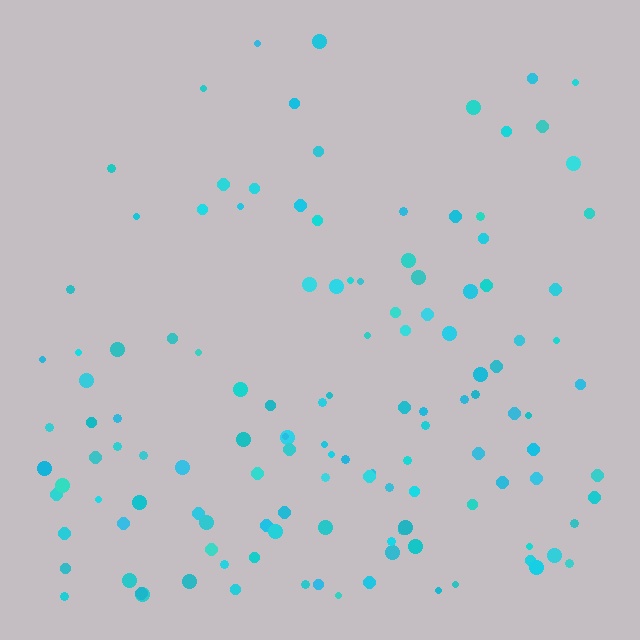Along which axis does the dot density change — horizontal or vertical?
Vertical.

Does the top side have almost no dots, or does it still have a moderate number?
Still a moderate number, just noticeably fewer than the bottom.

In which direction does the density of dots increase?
From top to bottom, with the bottom side densest.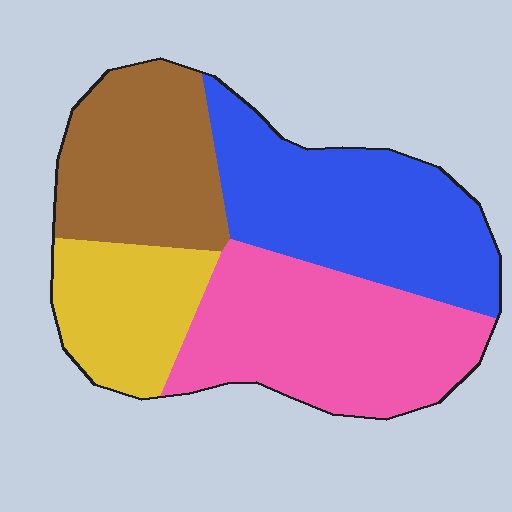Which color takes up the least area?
Yellow, at roughly 15%.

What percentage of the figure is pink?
Pink takes up about one third (1/3) of the figure.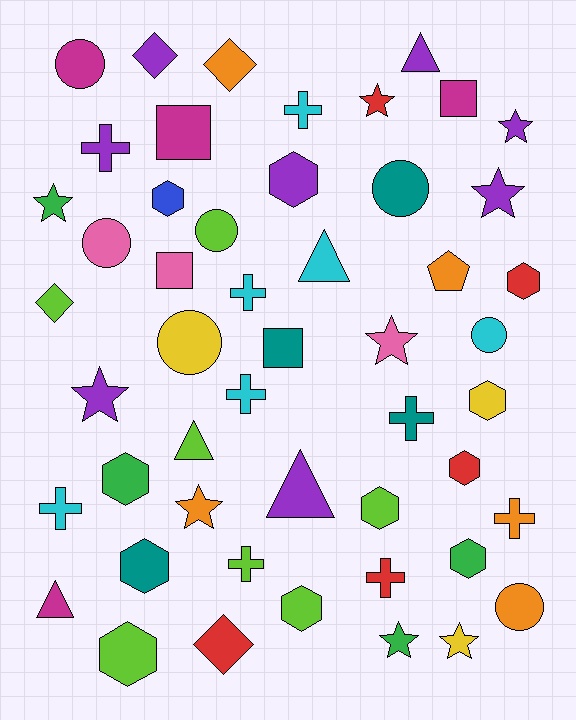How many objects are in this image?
There are 50 objects.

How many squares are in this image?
There are 4 squares.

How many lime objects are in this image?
There are 7 lime objects.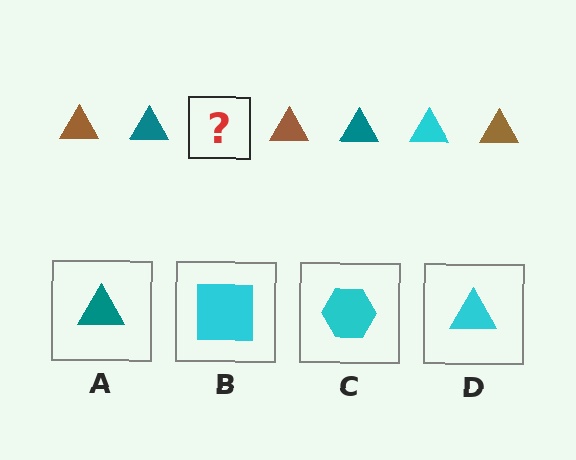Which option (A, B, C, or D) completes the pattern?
D.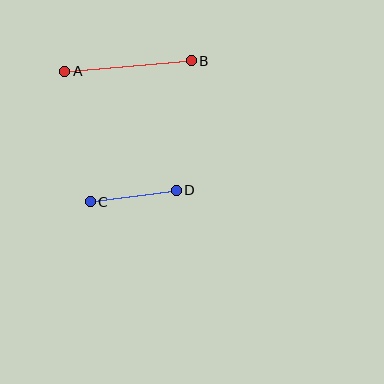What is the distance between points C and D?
The distance is approximately 87 pixels.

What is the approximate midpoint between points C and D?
The midpoint is at approximately (133, 196) pixels.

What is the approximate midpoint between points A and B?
The midpoint is at approximately (128, 66) pixels.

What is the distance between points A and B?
The distance is approximately 127 pixels.